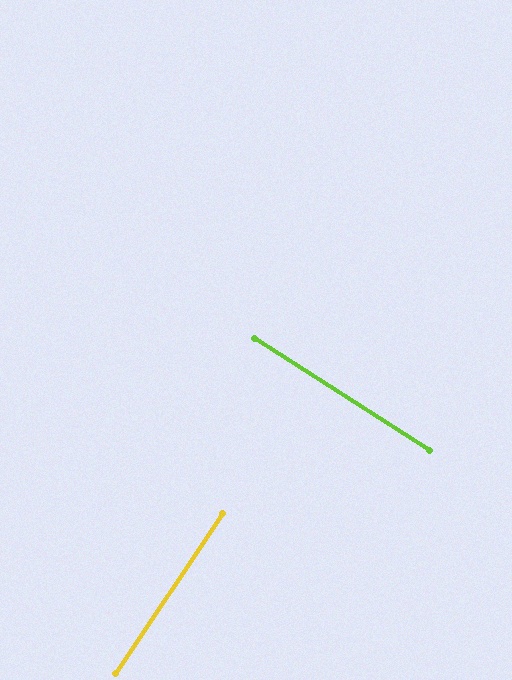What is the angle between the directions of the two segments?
Approximately 89 degrees.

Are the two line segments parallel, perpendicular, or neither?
Perpendicular — they meet at approximately 89°.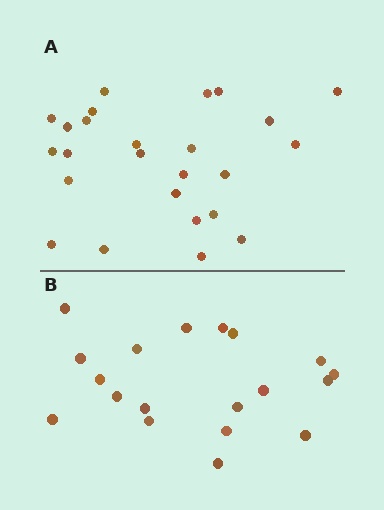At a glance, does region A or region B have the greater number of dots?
Region A (the top region) has more dots.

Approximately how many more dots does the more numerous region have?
Region A has about 6 more dots than region B.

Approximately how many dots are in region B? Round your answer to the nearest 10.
About 20 dots. (The exact count is 19, which rounds to 20.)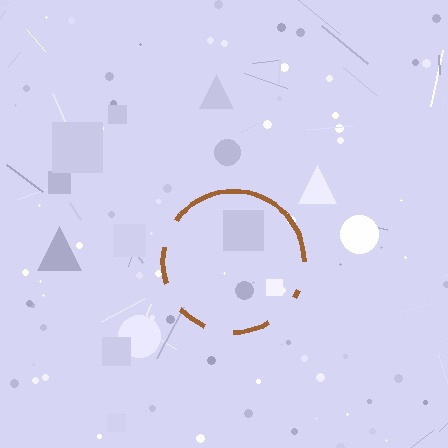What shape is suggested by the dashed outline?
The dashed outline suggests a circle.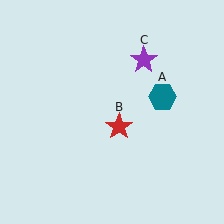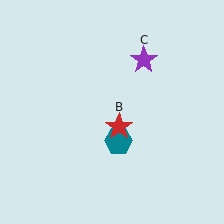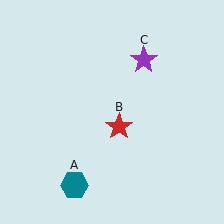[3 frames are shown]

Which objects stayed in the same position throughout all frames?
Red star (object B) and purple star (object C) remained stationary.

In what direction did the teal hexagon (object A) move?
The teal hexagon (object A) moved down and to the left.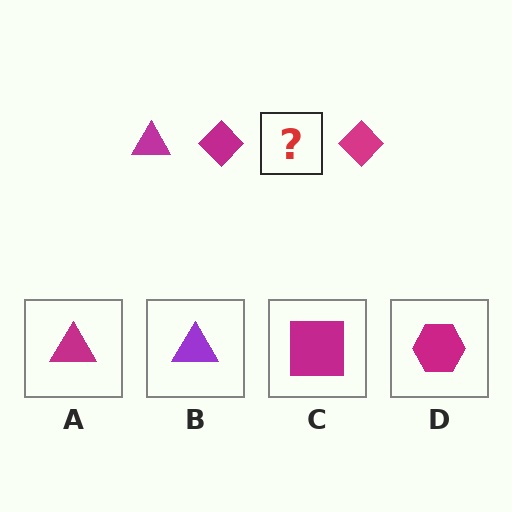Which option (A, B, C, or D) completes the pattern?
A.